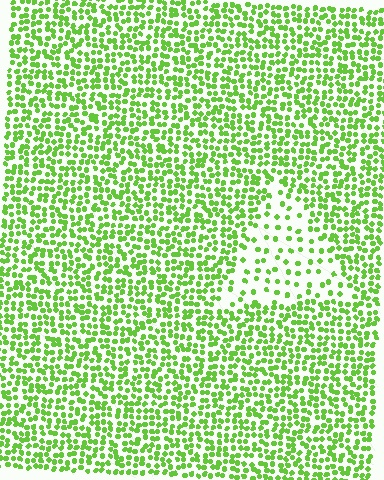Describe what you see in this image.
The image contains small lime elements arranged at two different densities. A triangle-shaped region is visible where the elements are less densely packed than the surrounding area.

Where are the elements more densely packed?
The elements are more densely packed outside the triangle boundary.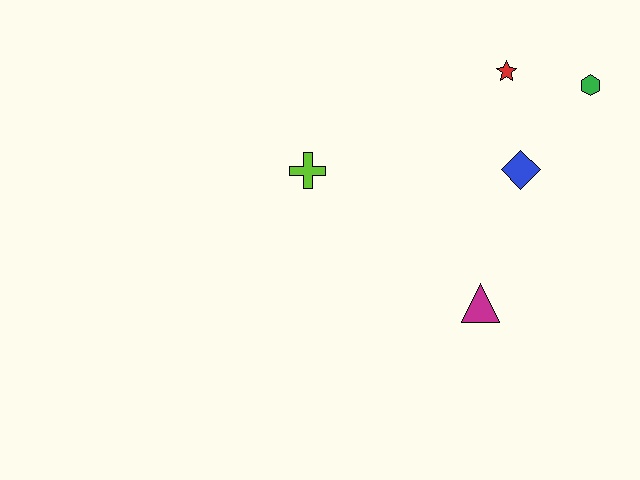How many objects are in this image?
There are 5 objects.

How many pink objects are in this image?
There are no pink objects.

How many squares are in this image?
There are no squares.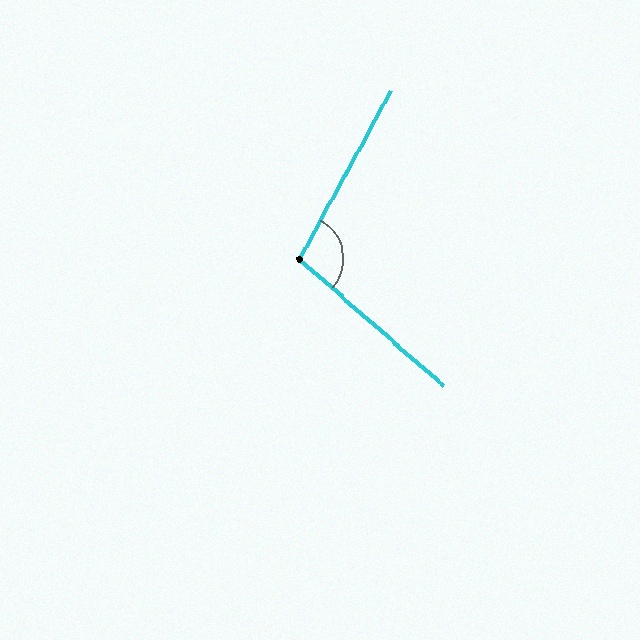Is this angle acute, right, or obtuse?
It is obtuse.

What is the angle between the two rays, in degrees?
Approximately 103 degrees.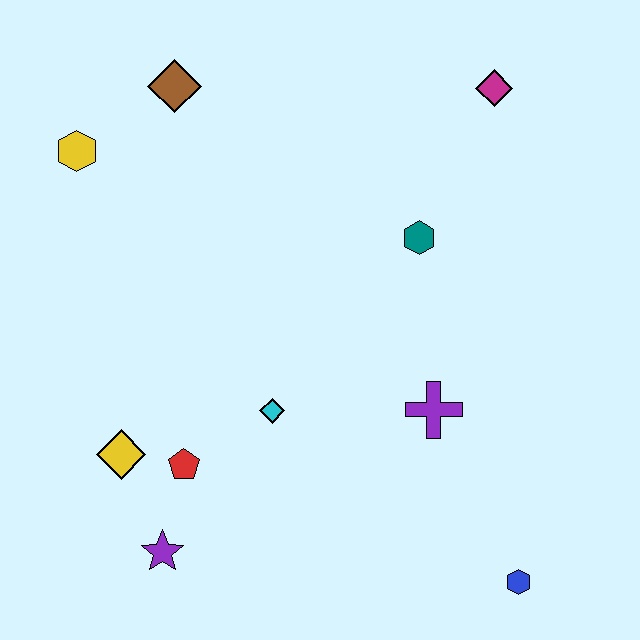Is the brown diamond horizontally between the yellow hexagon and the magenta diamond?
Yes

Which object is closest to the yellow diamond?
The red pentagon is closest to the yellow diamond.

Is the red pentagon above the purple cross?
No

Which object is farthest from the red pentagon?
The magenta diamond is farthest from the red pentagon.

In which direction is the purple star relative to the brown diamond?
The purple star is below the brown diamond.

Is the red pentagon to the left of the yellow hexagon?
No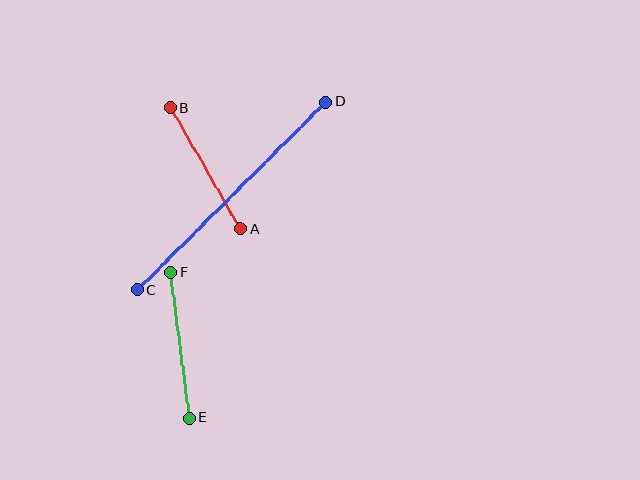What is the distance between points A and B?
The distance is approximately 140 pixels.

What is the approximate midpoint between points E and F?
The midpoint is at approximately (180, 345) pixels.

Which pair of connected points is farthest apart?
Points C and D are farthest apart.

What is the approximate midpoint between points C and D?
The midpoint is at approximately (232, 196) pixels.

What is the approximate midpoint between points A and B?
The midpoint is at approximately (205, 169) pixels.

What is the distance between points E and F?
The distance is approximately 147 pixels.